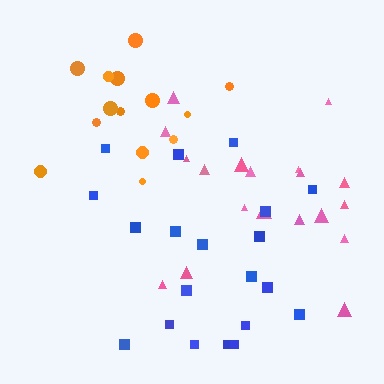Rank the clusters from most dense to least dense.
orange, blue, pink.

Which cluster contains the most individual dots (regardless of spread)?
Pink (20).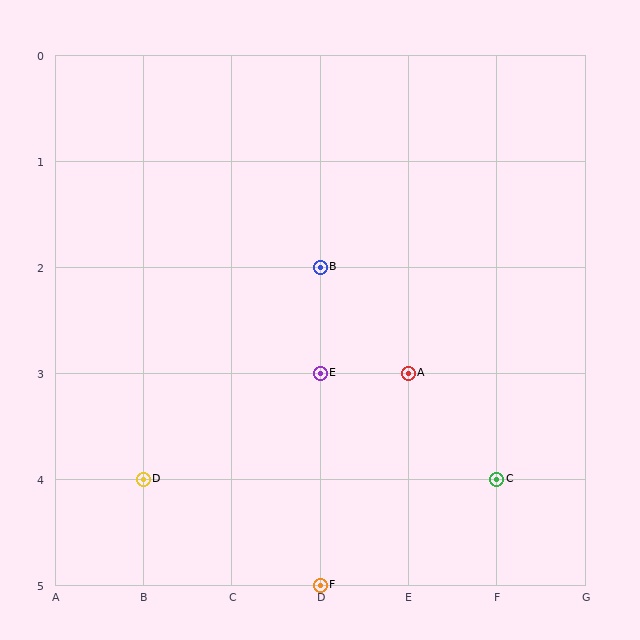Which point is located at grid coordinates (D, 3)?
Point E is at (D, 3).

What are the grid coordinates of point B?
Point B is at grid coordinates (D, 2).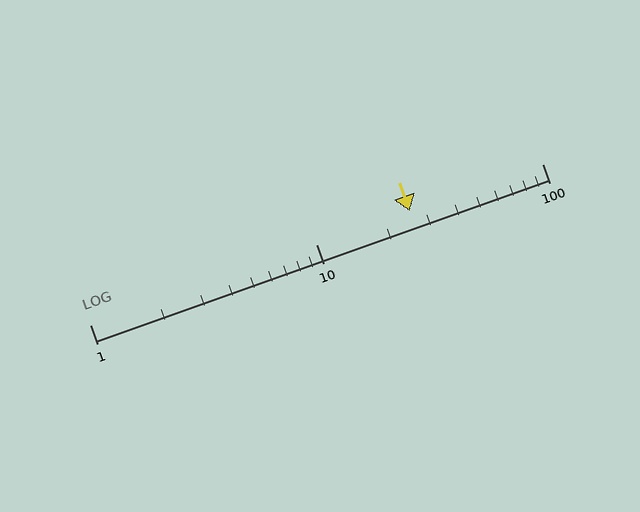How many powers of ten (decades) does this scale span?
The scale spans 2 decades, from 1 to 100.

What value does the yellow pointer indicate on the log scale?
The pointer indicates approximately 26.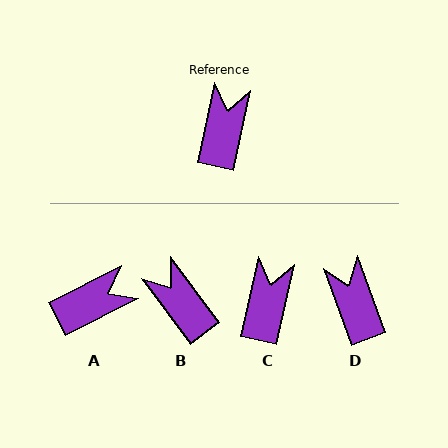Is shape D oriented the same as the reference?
No, it is off by about 32 degrees.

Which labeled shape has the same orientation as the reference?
C.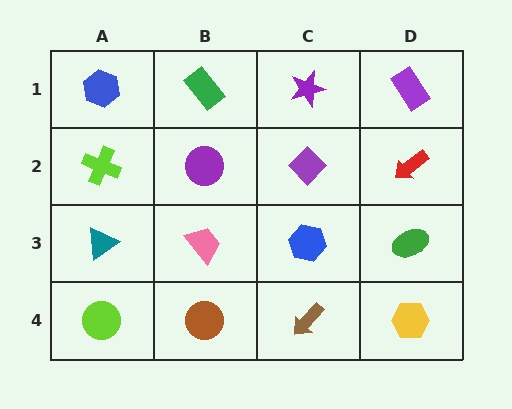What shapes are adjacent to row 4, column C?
A blue hexagon (row 3, column C), a brown circle (row 4, column B), a yellow hexagon (row 4, column D).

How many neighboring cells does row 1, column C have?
3.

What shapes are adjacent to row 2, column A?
A blue hexagon (row 1, column A), a teal triangle (row 3, column A), a purple circle (row 2, column B).